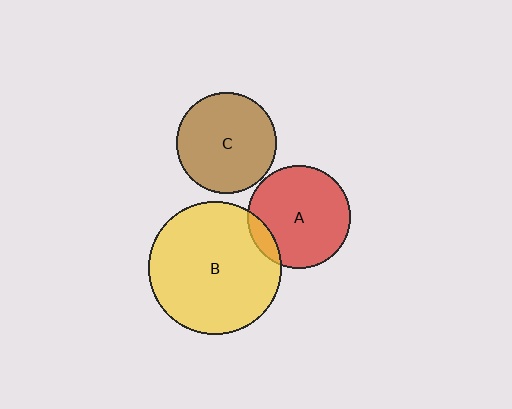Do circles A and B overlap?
Yes.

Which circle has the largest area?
Circle B (yellow).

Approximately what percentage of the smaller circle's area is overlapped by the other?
Approximately 10%.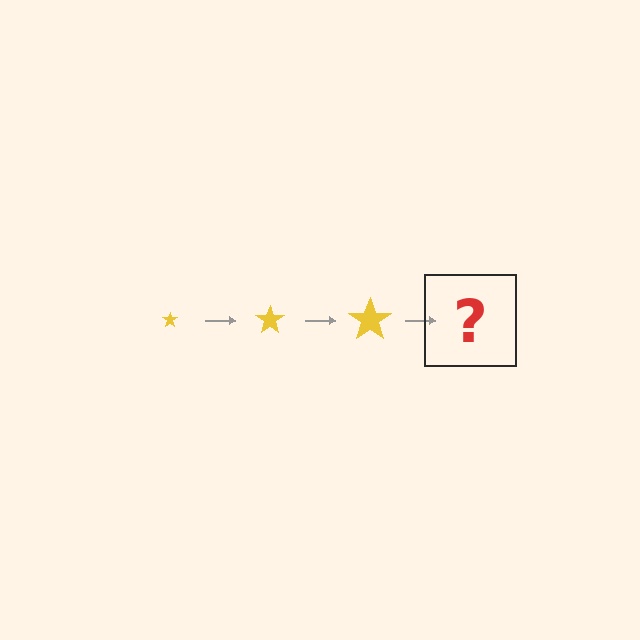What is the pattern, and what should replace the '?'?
The pattern is that the star gets progressively larger each step. The '?' should be a yellow star, larger than the previous one.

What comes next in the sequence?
The next element should be a yellow star, larger than the previous one.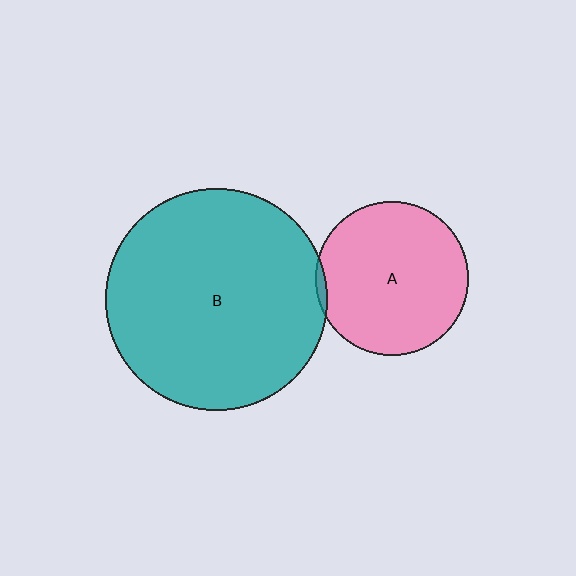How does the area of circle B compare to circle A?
Approximately 2.1 times.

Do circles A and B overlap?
Yes.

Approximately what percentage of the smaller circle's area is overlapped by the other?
Approximately 5%.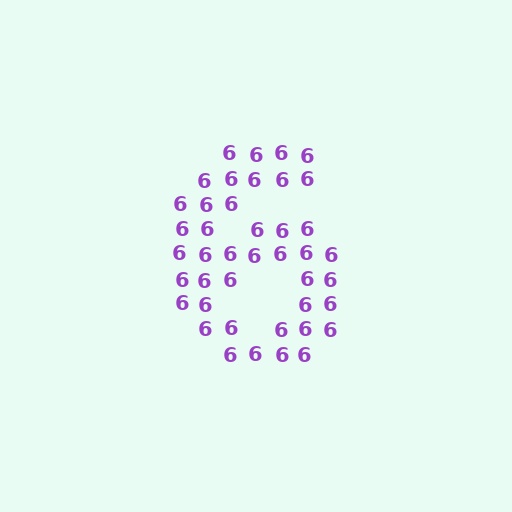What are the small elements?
The small elements are digit 6's.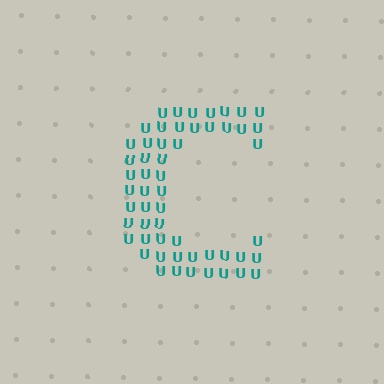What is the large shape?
The large shape is the letter C.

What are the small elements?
The small elements are letter U's.